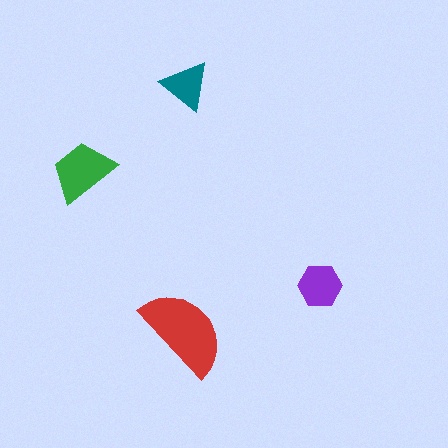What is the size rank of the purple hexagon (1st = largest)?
3rd.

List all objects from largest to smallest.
The red semicircle, the green trapezoid, the purple hexagon, the teal triangle.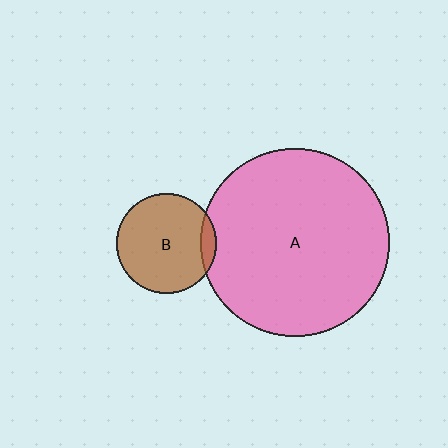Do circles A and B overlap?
Yes.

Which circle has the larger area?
Circle A (pink).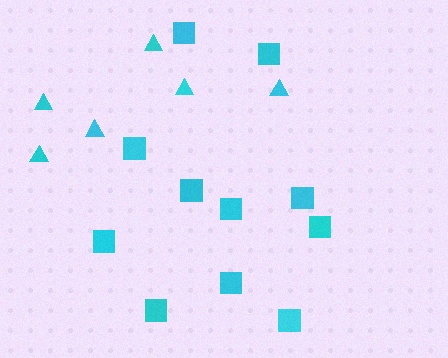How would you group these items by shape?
There are 2 groups: one group of squares (11) and one group of triangles (6).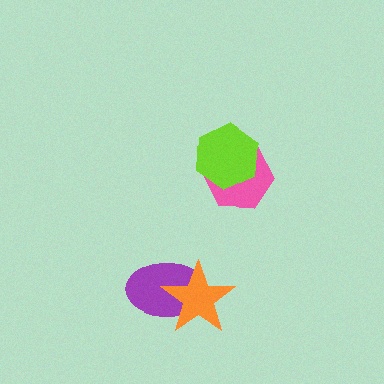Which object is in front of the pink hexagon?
The lime hexagon is in front of the pink hexagon.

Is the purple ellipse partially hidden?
Yes, it is partially covered by another shape.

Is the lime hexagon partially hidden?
No, no other shape covers it.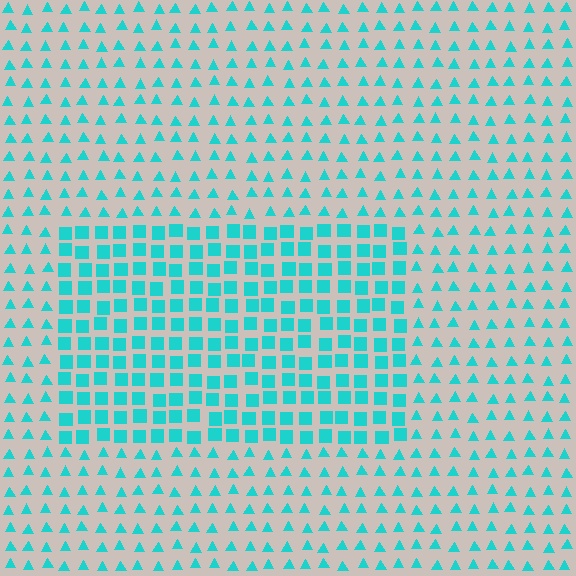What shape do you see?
I see a rectangle.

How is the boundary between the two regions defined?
The boundary is defined by a change in element shape: squares inside vs. triangles outside. All elements share the same color and spacing.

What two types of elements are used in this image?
The image uses squares inside the rectangle region and triangles outside it.